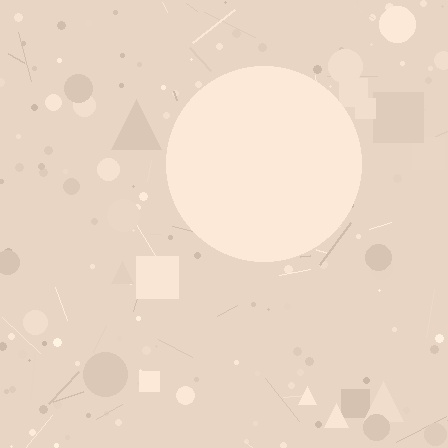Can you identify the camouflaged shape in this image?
The camouflaged shape is a circle.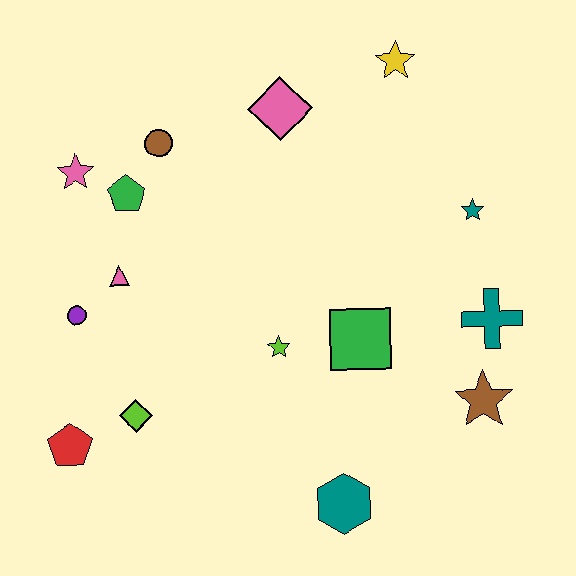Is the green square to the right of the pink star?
Yes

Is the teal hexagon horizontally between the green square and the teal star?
No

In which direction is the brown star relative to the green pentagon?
The brown star is to the right of the green pentagon.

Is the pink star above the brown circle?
No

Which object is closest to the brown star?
The teal cross is closest to the brown star.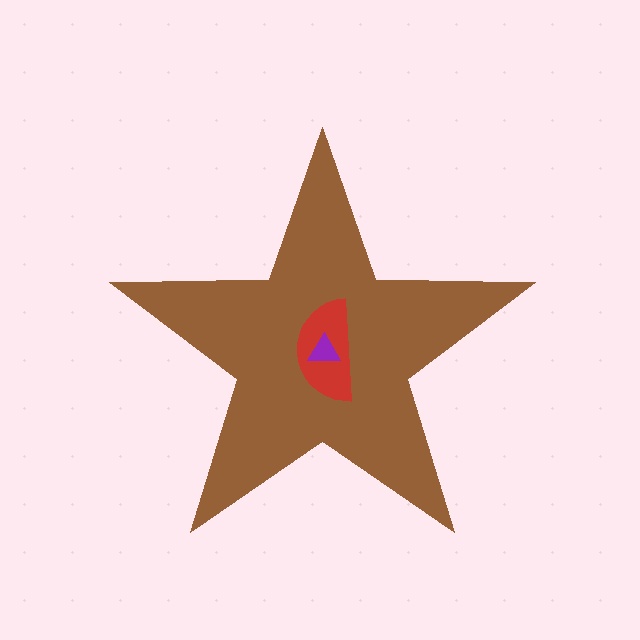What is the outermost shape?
The brown star.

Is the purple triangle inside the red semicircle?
Yes.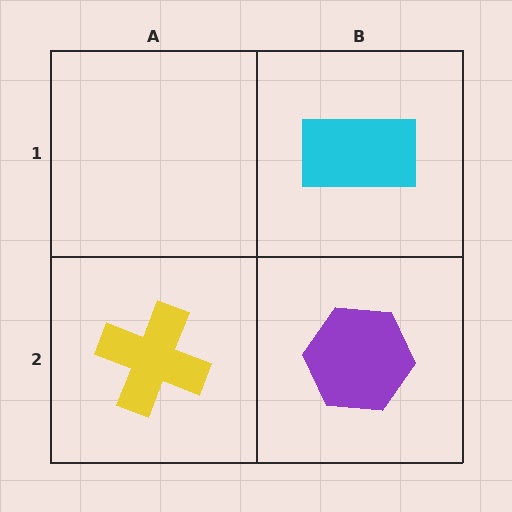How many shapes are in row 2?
2 shapes.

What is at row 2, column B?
A purple hexagon.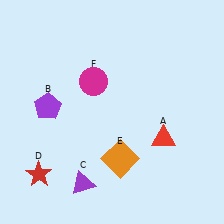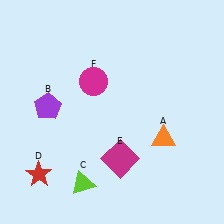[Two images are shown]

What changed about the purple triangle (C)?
In Image 1, C is purple. In Image 2, it changed to lime.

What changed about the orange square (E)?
In Image 1, E is orange. In Image 2, it changed to magenta.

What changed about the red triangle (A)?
In Image 1, A is red. In Image 2, it changed to orange.